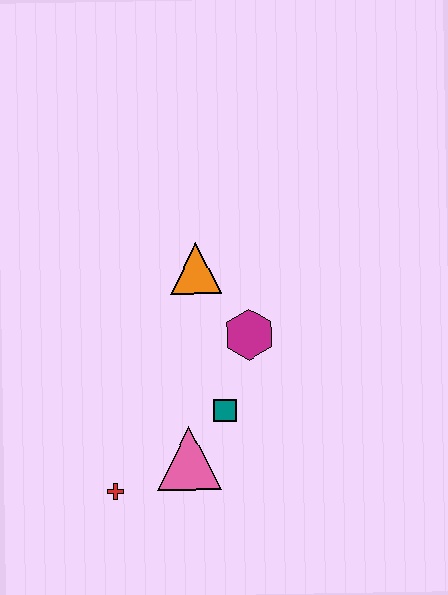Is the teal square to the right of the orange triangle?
Yes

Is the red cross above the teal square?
No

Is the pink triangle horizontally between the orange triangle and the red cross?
Yes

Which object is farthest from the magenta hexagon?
The red cross is farthest from the magenta hexagon.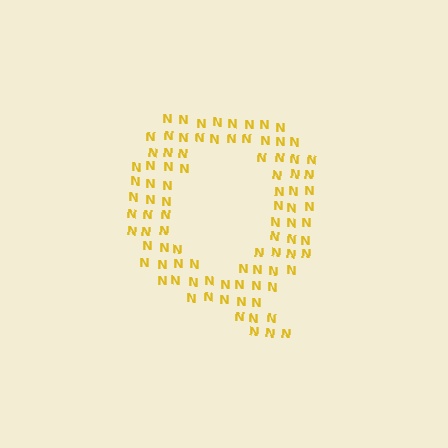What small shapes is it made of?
It is made of small letter N's.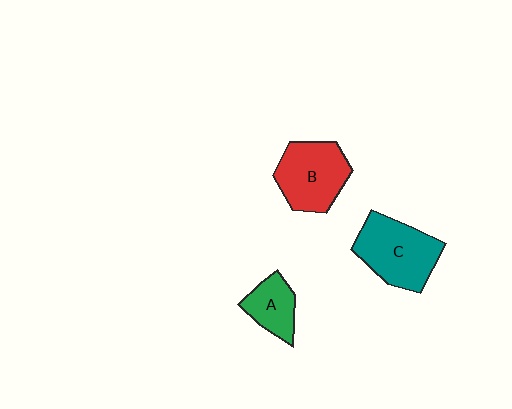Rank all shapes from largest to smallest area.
From largest to smallest: C (teal), B (red), A (green).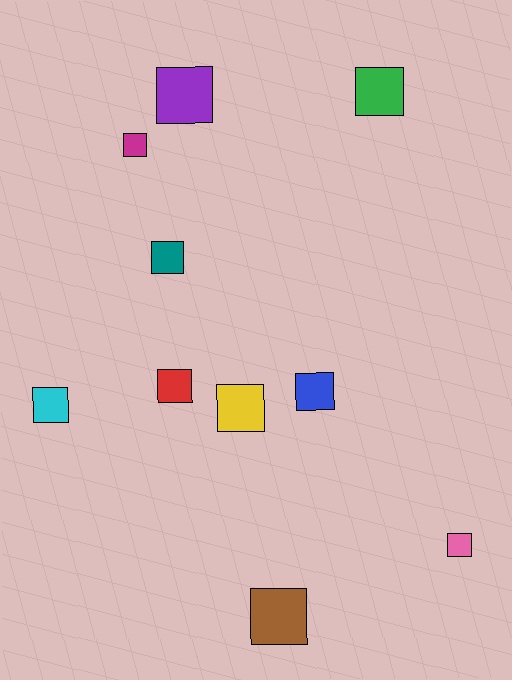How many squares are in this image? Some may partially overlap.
There are 10 squares.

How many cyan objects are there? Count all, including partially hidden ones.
There is 1 cyan object.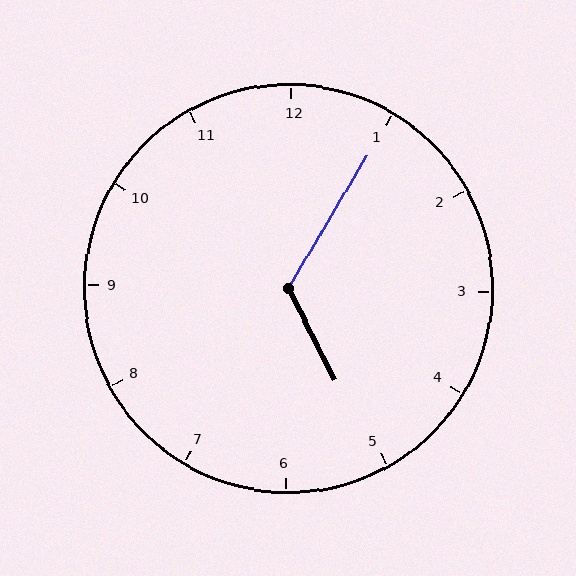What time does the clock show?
5:05.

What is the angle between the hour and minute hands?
Approximately 122 degrees.